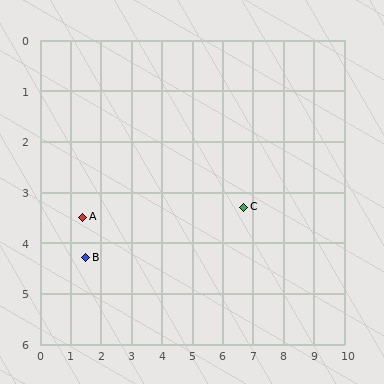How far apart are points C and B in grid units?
Points C and B are about 5.3 grid units apart.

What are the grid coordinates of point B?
Point B is at approximately (1.5, 4.3).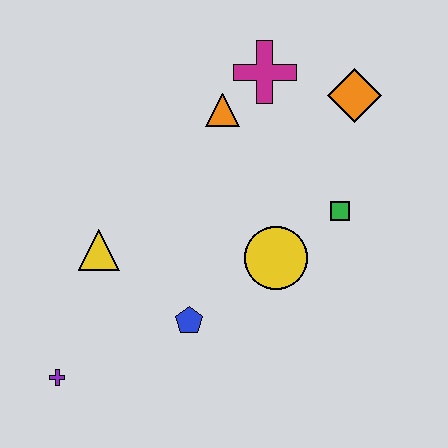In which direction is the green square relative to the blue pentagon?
The green square is to the right of the blue pentagon.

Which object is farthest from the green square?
The purple cross is farthest from the green square.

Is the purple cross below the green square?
Yes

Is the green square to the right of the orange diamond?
No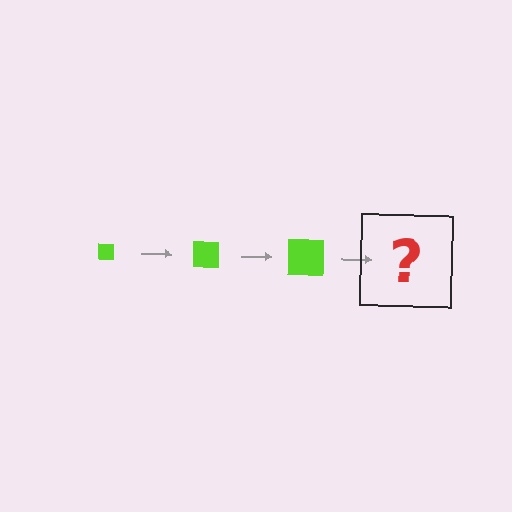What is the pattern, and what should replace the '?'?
The pattern is that the square gets progressively larger each step. The '?' should be a lime square, larger than the previous one.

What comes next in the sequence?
The next element should be a lime square, larger than the previous one.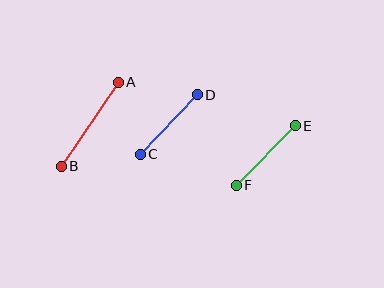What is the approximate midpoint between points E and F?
The midpoint is at approximately (266, 156) pixels.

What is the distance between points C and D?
The distance is approximately 83 pixels.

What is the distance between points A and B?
The distance is approximately 101 pixels.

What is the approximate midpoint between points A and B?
The midpoint is at approximately (90, 124) pixels.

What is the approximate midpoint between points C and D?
The midpoint is at approximately (169, 124) pixels.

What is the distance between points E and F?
The distance is approximately 84 pixels.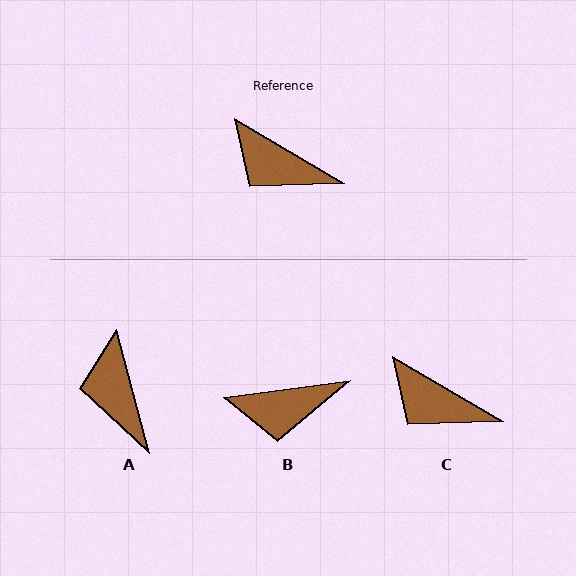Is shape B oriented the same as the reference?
No, it is off by about 38 degrees.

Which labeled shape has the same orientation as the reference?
C.